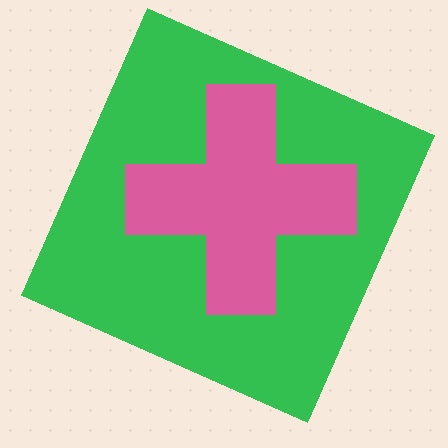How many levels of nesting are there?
2.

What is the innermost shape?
The pink cross.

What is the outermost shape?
The green square.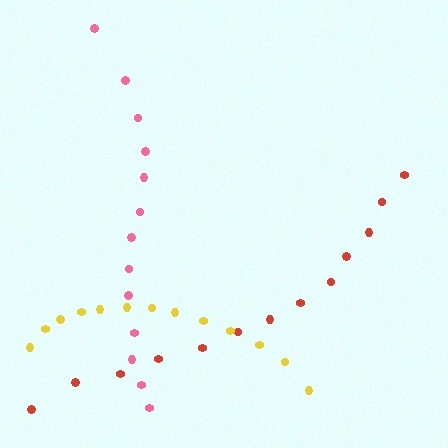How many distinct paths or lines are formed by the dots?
There are 3 distinct paths.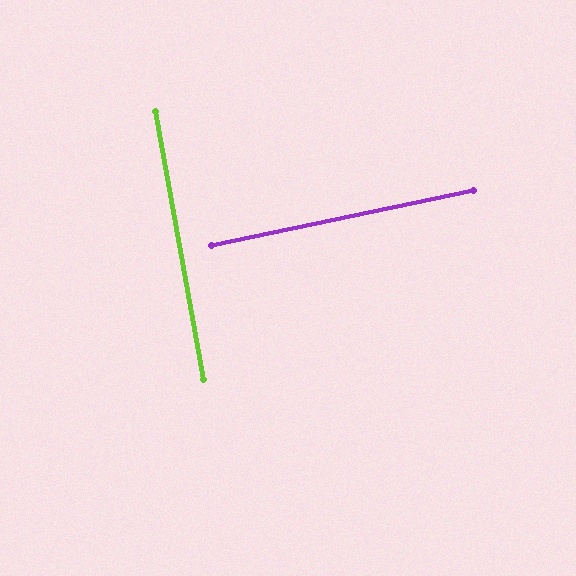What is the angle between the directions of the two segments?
Approximately 88 degrees.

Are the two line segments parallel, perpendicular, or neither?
Perpendicular — they meet at approximately 88°.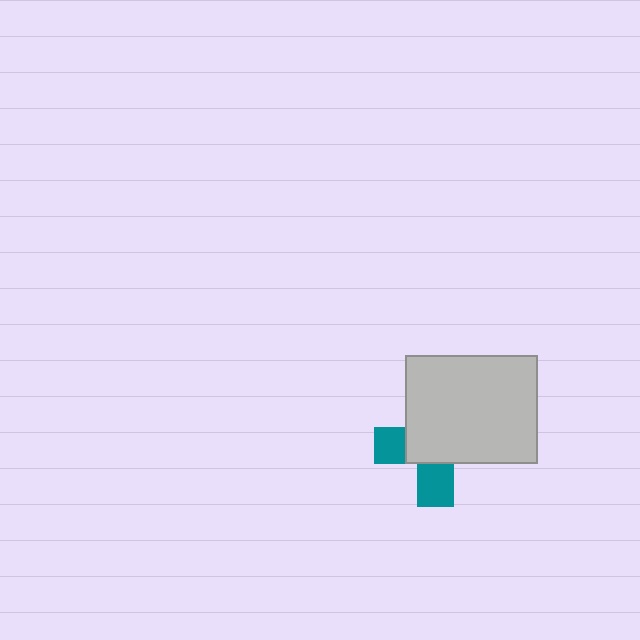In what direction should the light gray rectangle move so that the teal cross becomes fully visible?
The light gray rectangle should move toward the upper-right. That is the shortest direction to clear the overlap and leave the teal cross fully visible.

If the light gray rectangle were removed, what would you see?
You would see the complete teal cross.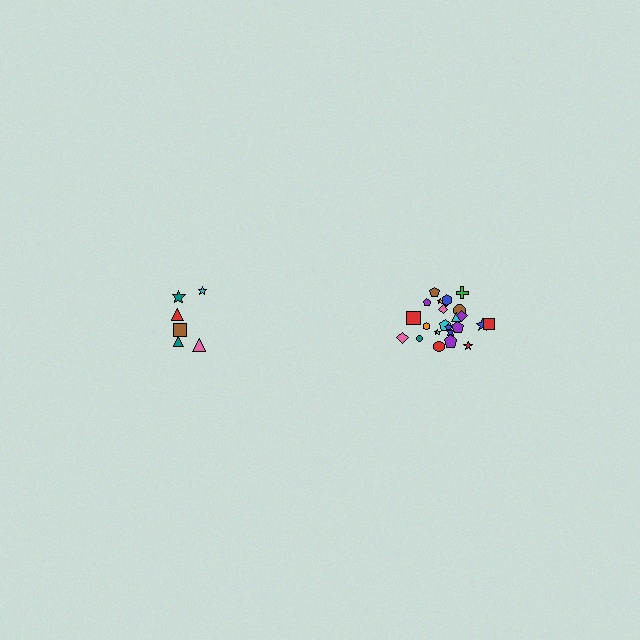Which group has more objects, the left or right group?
The right group.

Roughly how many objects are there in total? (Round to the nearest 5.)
Roughly 30 objects in total.